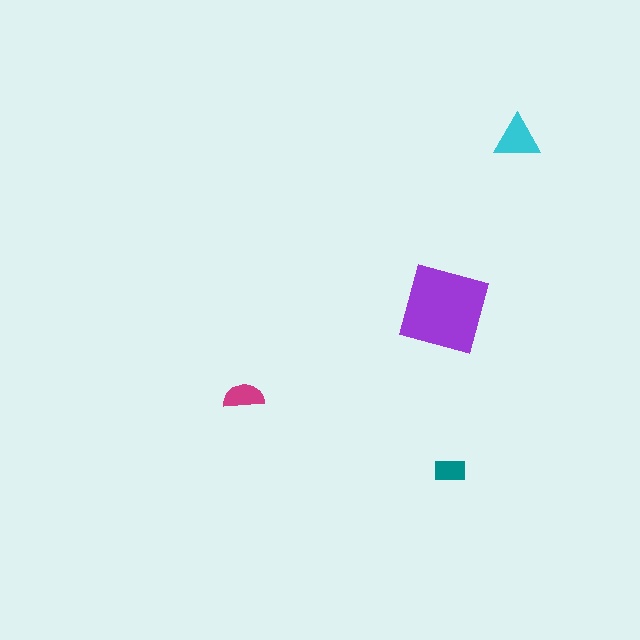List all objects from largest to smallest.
The purple square, the cyan triangle, the magenta semicircle, the teal rectangle.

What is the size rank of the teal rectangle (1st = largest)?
4th.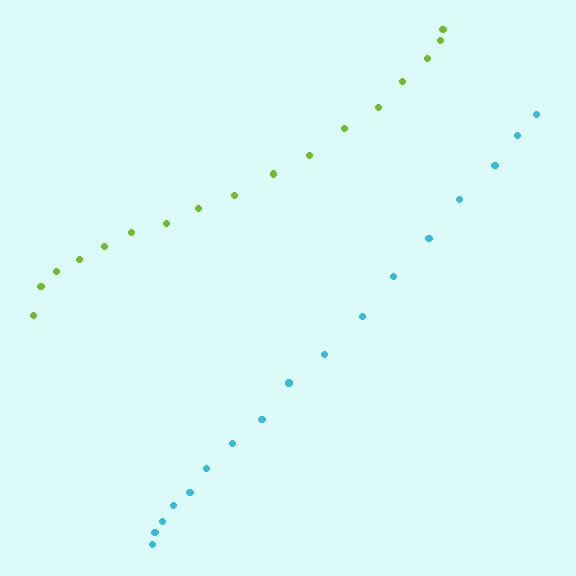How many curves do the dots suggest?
There are 2 distinct paths.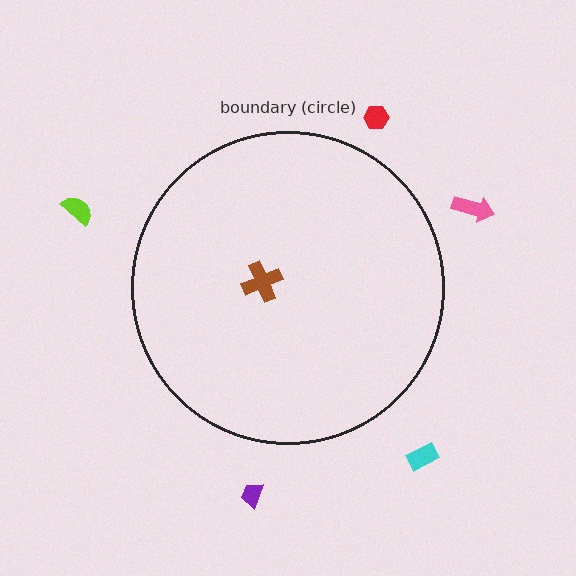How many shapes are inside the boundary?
1 inside, 5 outside.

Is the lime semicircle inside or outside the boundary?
Outside.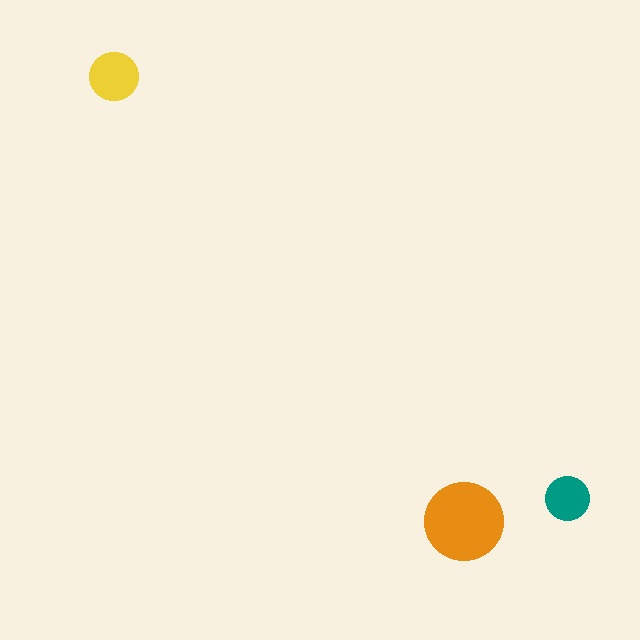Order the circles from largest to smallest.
the orange one, the yellow one, the teal one.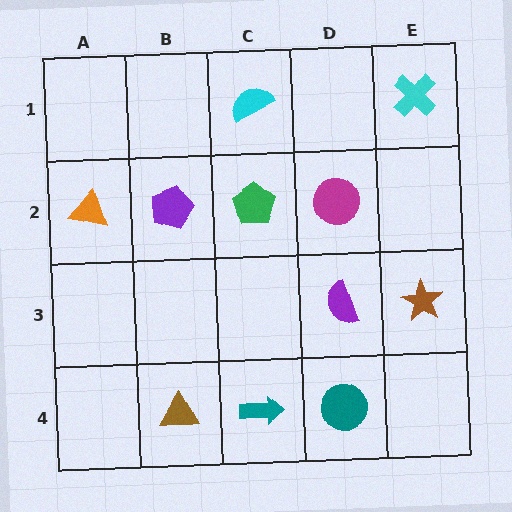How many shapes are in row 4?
3 shapes.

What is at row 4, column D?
A teal circle.